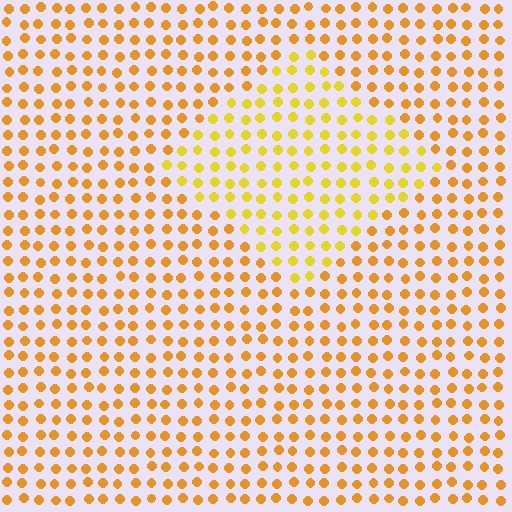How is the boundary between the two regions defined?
The boundary is defined purely by a slight shift in hue (about 21 degrees). Spacing, size, and orientation are identical on both sides.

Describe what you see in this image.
The image is filled with small orange elements in a uniform arrangement. A diamond-shaped region is visible where the elements are tinted to a slightly different hue, forming a subtle color boundary.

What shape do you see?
I see a diamond.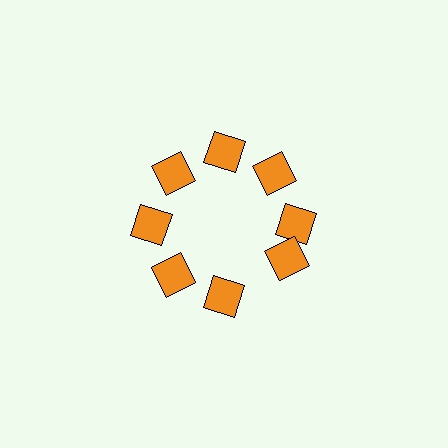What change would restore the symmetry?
The symmetry would be restored by rotating it back into even spacing with its neighbors so that all 8 diamonds sit at equal angles and equal distance from the center.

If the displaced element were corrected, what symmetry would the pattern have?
It would have 8-fold rotational symmetry — the pattern would map onto itself every 45 degrees.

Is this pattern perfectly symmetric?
No. The 8 orange diamonds are arranged in a ring, but one element near the 4 o'clock position is rotated out of alignment along the ring, breaking the 8-fold rotational symmetry.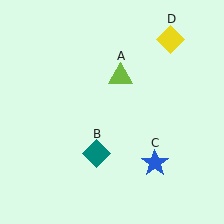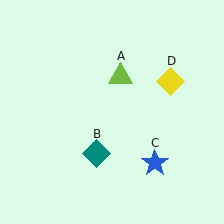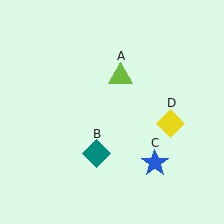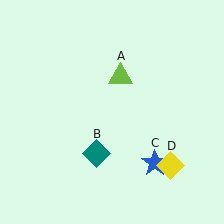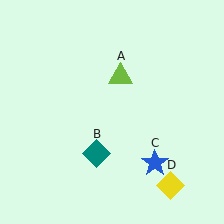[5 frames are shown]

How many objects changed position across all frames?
1 object changed position: yellow diamond (object D).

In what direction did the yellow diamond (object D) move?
The yellow diamond (object D) moved down.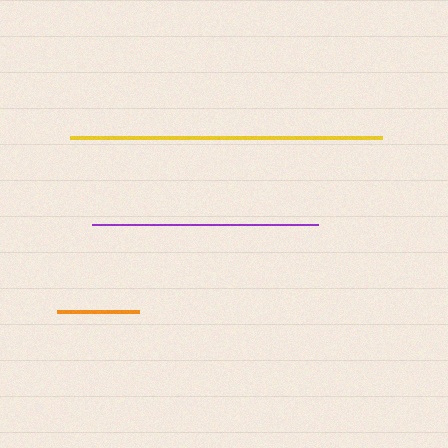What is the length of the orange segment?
The orange segment is approximately 82 pixels long.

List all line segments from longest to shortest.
From longest to shortest: yellow, purple, orange.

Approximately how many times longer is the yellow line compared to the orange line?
The yellow line is approximately 3.8 times the length of the orange line.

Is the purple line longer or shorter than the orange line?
The purple line is longer than the orange line.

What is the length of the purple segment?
The purple segment is approximately 226 pixels long.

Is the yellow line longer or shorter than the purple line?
The yellow line is longer than the purple line.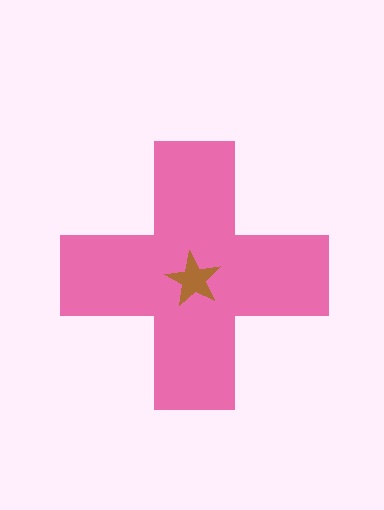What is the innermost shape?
The brown star.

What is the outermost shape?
The pink cross.